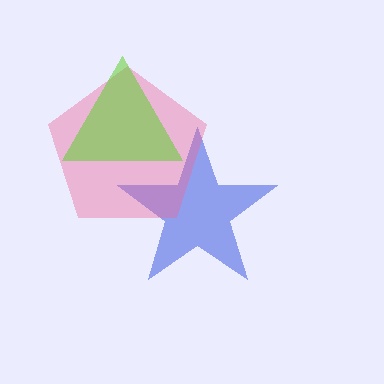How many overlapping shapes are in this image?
There are 3 overlapping shapes in the image.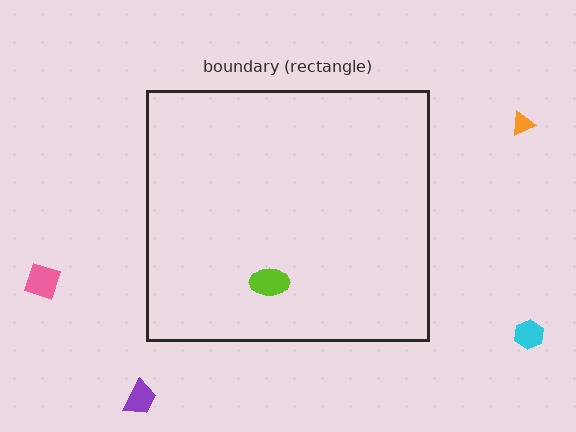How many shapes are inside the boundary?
1 inside, 4 outside.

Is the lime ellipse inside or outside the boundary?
Inside.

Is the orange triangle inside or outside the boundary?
Outside.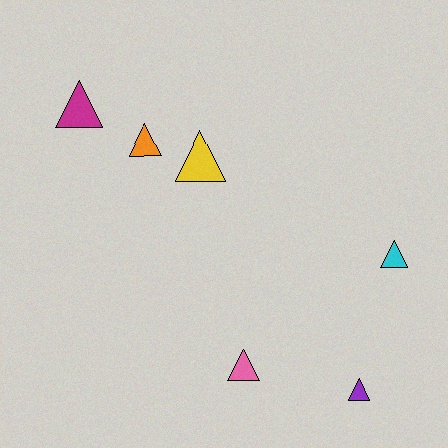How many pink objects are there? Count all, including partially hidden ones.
There is 1 pink object.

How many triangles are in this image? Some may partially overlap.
There are 6 triangles.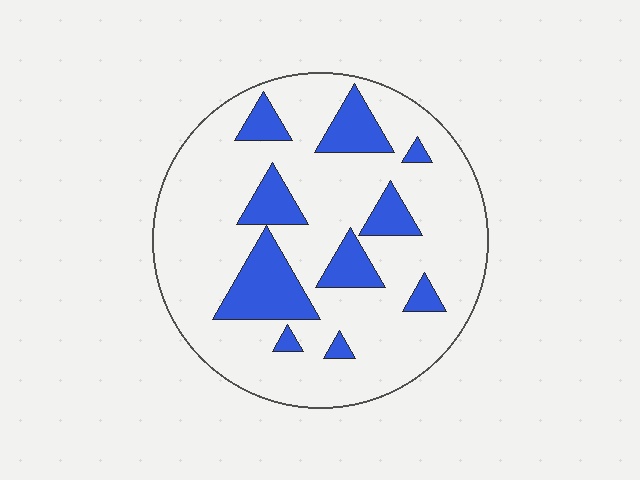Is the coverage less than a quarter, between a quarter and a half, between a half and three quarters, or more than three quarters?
Less than a quarter.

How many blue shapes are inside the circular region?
10.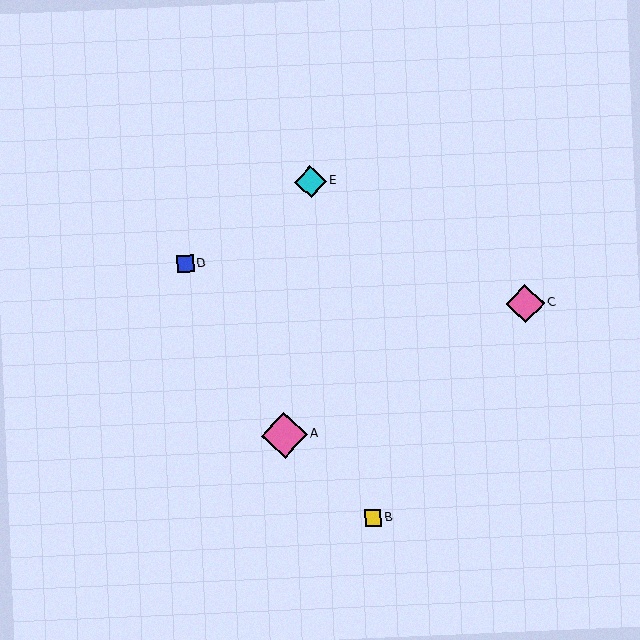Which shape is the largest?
The pink diamond (labeled A) is the largest.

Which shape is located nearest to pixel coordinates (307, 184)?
The cyan diamond (labeled E) at (310, 182) is nearest to that location.